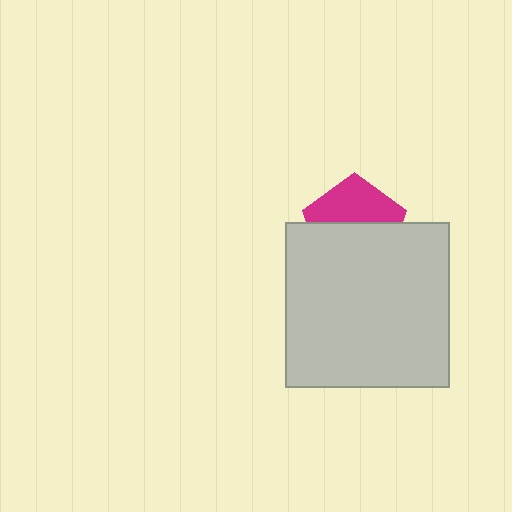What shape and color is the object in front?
The object in front is a light gray square.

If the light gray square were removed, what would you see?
You would see the complete magenta pentagon.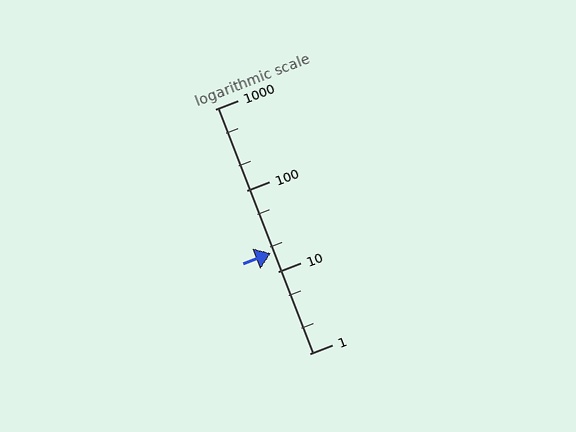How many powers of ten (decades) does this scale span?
The scale spans 3 decades, from 1 to 1000.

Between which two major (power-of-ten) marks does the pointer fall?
The pointer is between 10 and 100.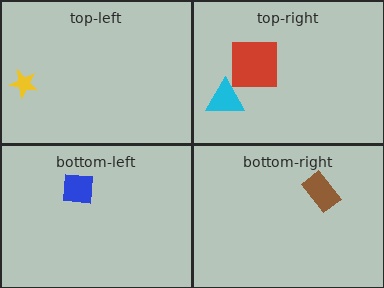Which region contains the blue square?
The bottom-left region.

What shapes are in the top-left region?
The yellow star.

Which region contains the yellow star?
The top-left region.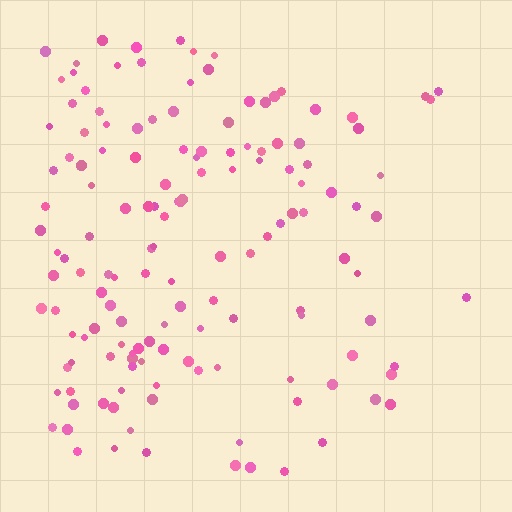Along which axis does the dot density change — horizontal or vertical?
Horizontal.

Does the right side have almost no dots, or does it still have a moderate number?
Still a moderate number, just noticeably fewer than the left.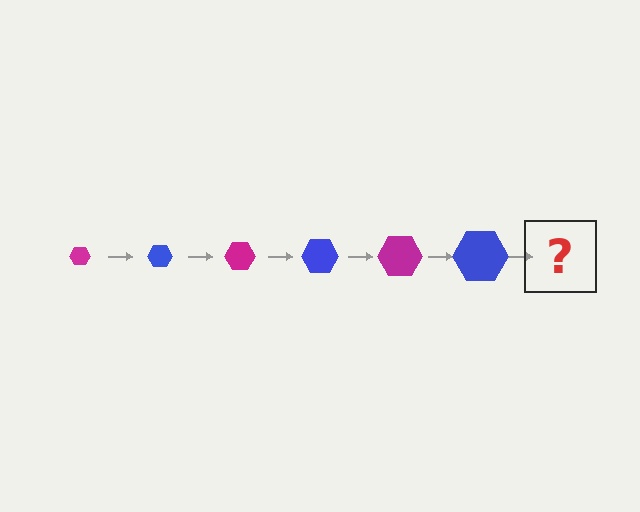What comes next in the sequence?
The next element should be a magenta hexagon, larger than the previous one.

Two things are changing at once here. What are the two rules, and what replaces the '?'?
The two rules are that the hexagon grows larger each step and the color cycles through magenta and blue. The '?' should be a magenta hexagon, larger than the previous one.